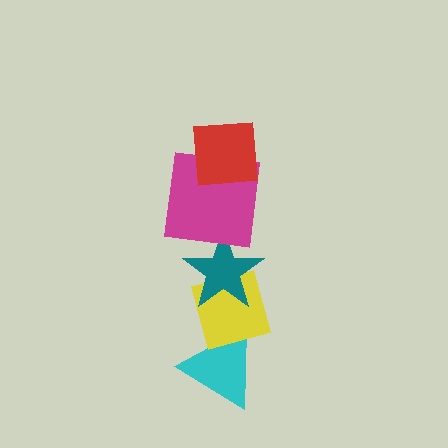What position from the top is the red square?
The red square is 1st from the top.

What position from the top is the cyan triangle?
The cyan triangle is 5th from the top.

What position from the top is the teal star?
The teal star is 3rd from the top.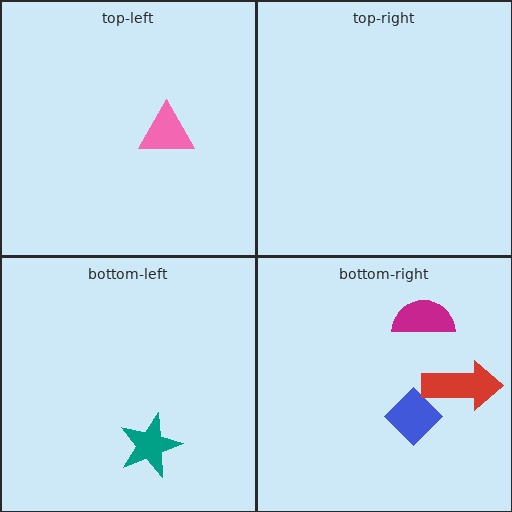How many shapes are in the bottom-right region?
3.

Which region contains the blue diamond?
The bottom-right region.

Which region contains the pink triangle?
The top-left region.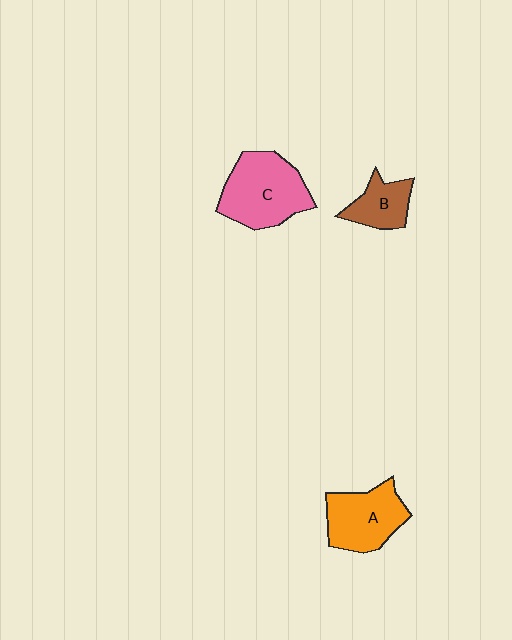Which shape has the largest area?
Shape C (pink).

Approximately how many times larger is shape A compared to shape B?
Approximately 1.6 times.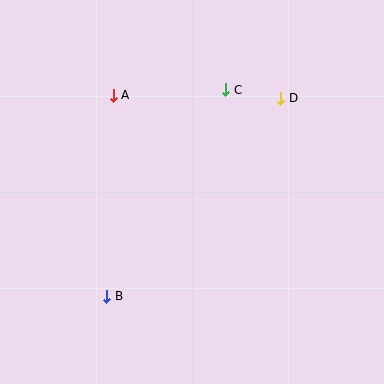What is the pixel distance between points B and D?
The distance between B and D is 264 pixels.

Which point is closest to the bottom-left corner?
Point B is closest to the bottom-left corner.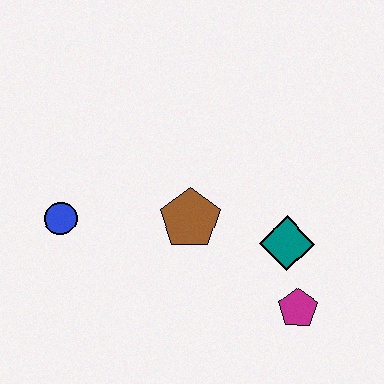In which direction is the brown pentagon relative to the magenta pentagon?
The brown pentagon is to the left of the magenta pentagon.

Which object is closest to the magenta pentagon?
The teal diamond is closest to the magenta pentagon.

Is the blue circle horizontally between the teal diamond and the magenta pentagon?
No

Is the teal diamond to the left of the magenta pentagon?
Yes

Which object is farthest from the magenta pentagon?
The blue circle is farthest from the magenta pentagon.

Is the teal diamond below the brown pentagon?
Yes